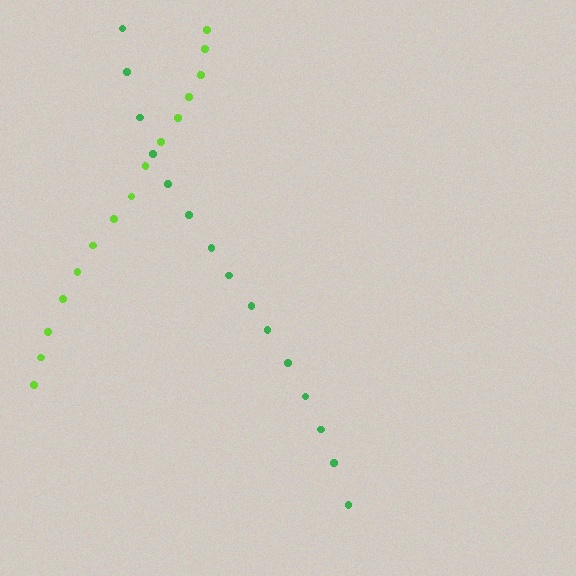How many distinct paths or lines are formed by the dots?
There are 2 distinct paths.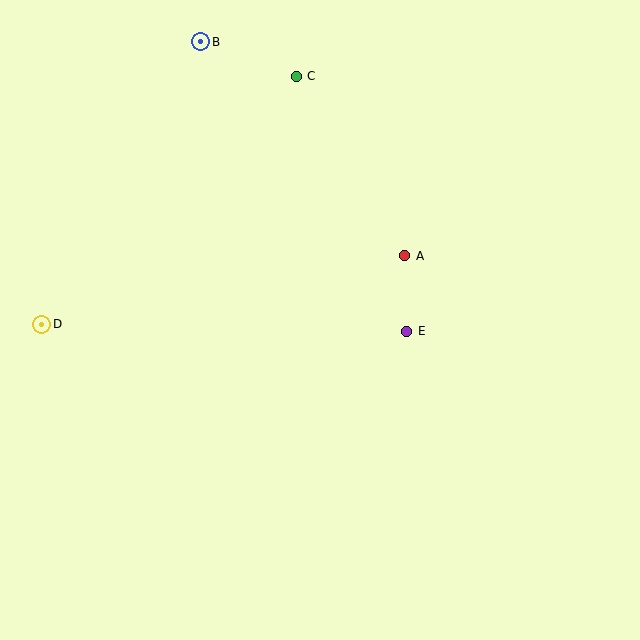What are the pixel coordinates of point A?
Point A is at (405, 256).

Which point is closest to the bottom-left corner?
Point D is closest to the bottom-left corner.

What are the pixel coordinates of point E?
Point E is at (407, 331).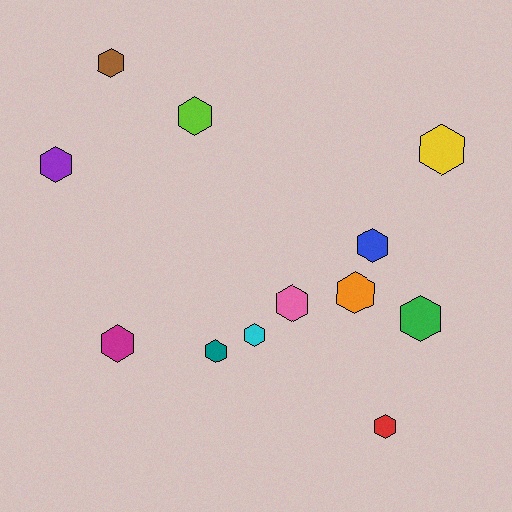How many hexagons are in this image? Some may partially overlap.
There are 12 hexagons.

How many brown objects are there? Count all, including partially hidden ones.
There is 1 brown object.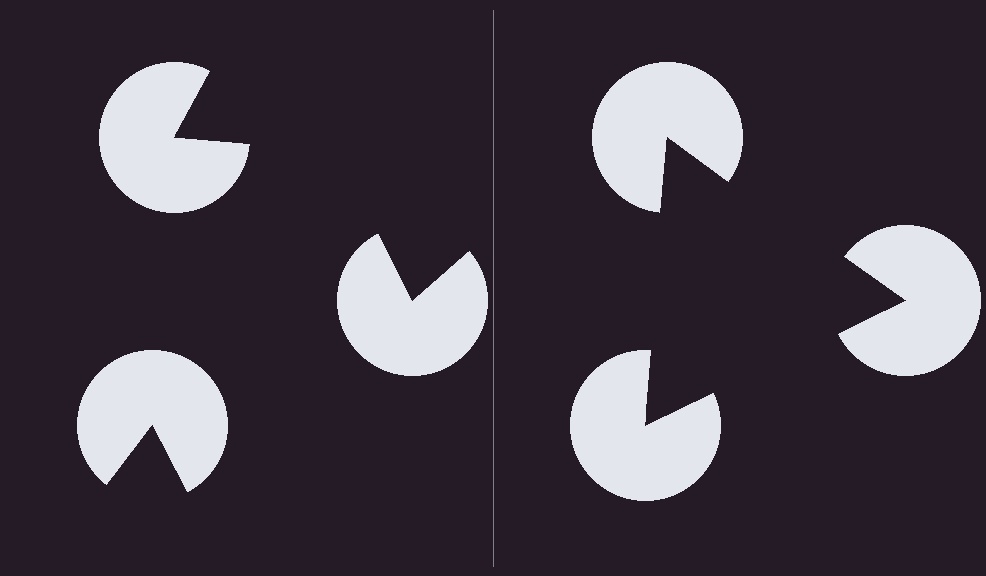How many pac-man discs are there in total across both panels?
6 — 3 on each side.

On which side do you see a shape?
An illusory triangle appears on the right side. On the left side the wedge cuts are rotated, so no coherent shape forms.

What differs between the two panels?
The pac-man discs are positioned identically on both sides; only the wedge orientations differ. On the right they align to a triangle; on the left they are misaligned.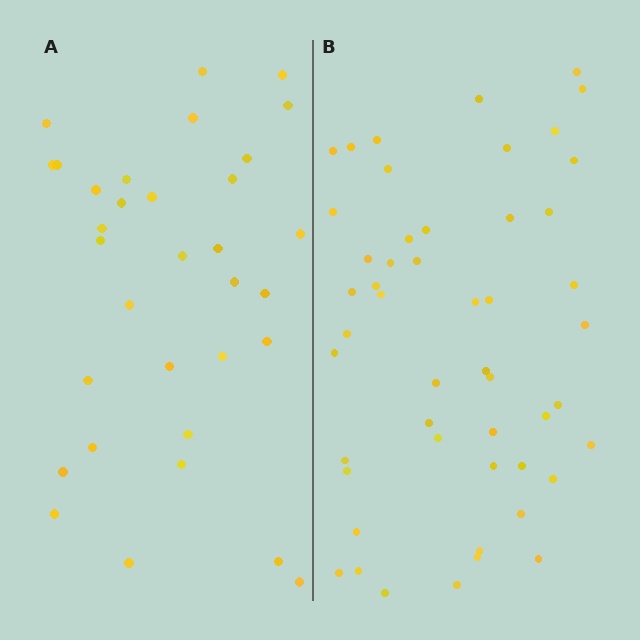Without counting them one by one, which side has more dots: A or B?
Region B (the right region) has more dots.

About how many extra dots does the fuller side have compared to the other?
Region B has approximately 15 more dots than region A.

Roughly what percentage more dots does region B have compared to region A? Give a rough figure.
About 50% more.